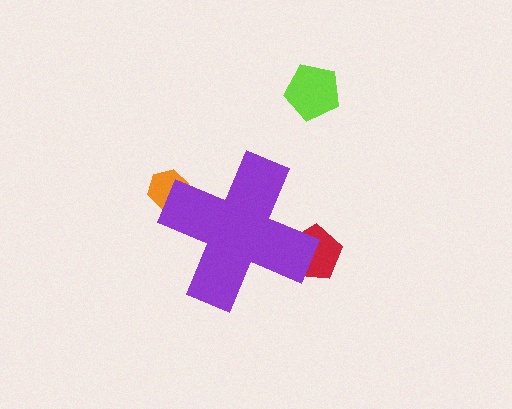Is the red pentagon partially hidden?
Yes, the red pentagon is partially hidden behind the purple cross.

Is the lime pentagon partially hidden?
No, the lime pentagon is fully visible.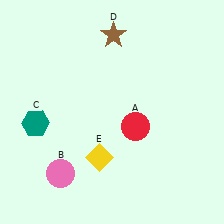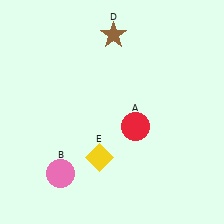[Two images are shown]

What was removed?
The teal hexagon (C) was removed in Image 2.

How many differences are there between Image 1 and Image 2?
There is 1 difference between the two images.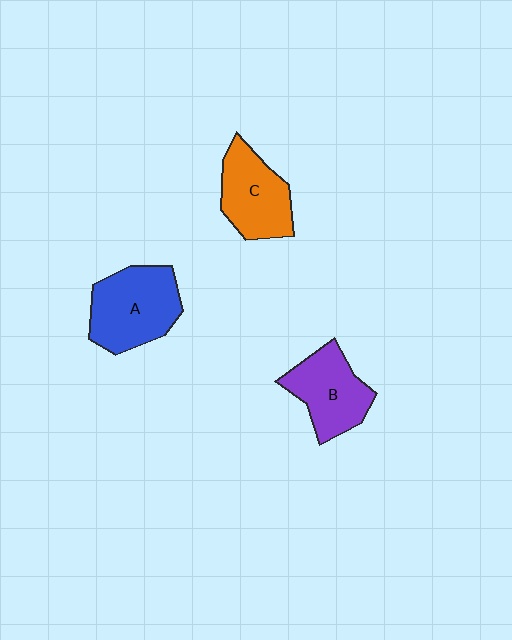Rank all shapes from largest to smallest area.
From largest to smallest: A (blue), C (orange), B (purple).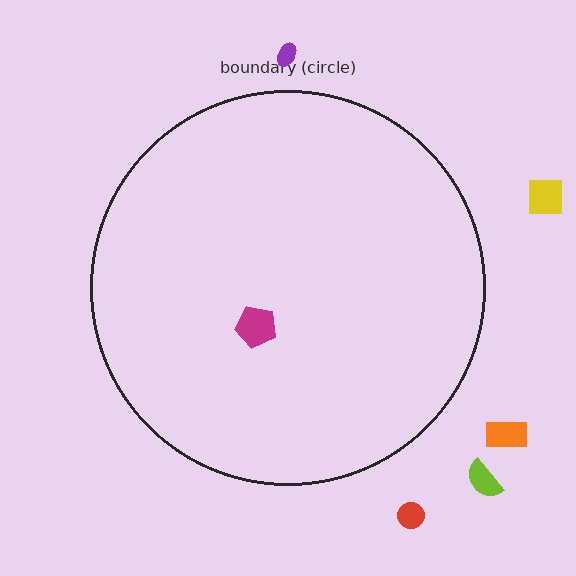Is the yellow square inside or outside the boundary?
Outside.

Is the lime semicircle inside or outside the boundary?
Outside.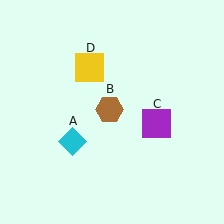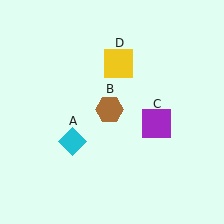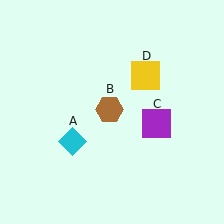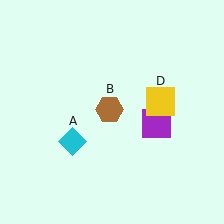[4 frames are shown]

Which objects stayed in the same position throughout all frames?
Cyan diamond (object A) and brown hexagon (object B) and purple square (object C) remained stationary.